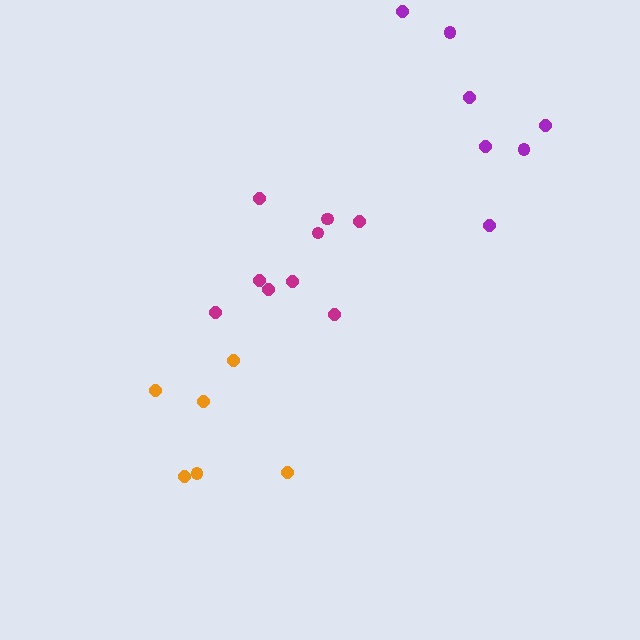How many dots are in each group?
Group 1: 7 dots, Group 2: 6 dots, Group 3: 9 dots (22 total).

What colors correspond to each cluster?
The clusters are colored: purple, orange, magenta.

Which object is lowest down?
The orange cluster is bottommost.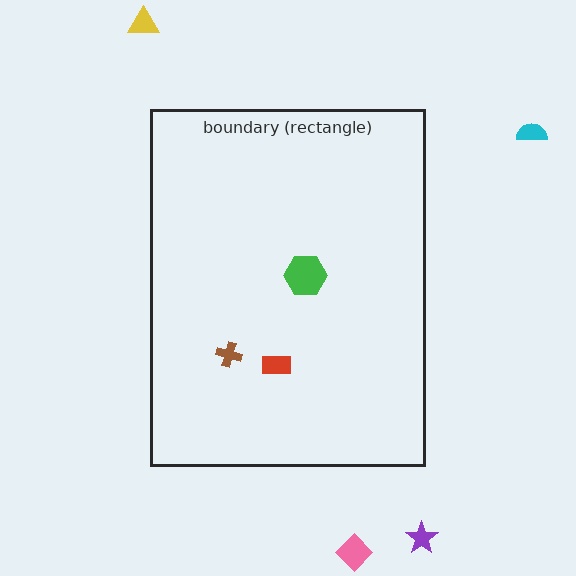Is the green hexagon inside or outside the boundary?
Inside.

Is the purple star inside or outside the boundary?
Outside.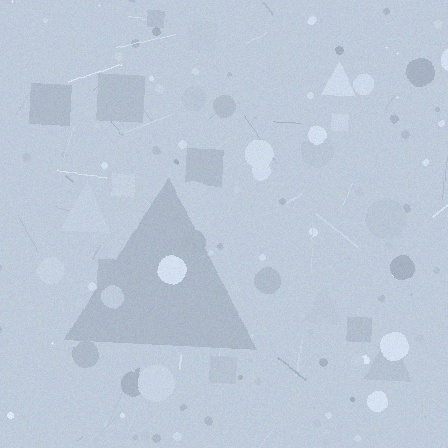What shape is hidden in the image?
A triangle is hidden in the image.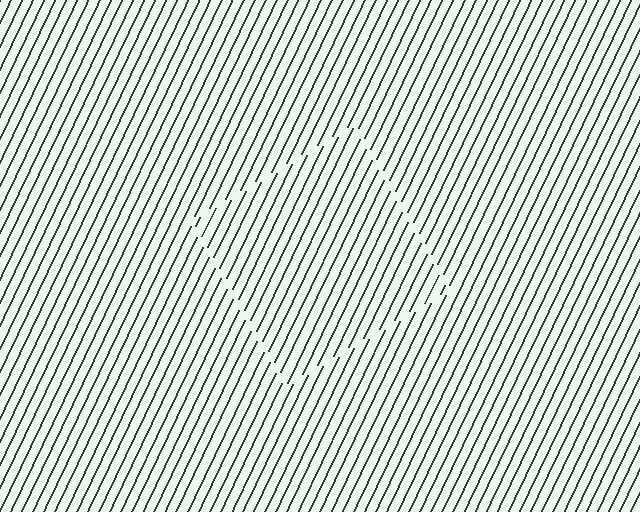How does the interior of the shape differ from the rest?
The interior of the shape contains the same grating, shifted by half a period — the contour is defined by the phase discontinuity where line-ends from the inner and outer gratings abut.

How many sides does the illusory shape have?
4 sides — the line-ends trace a square.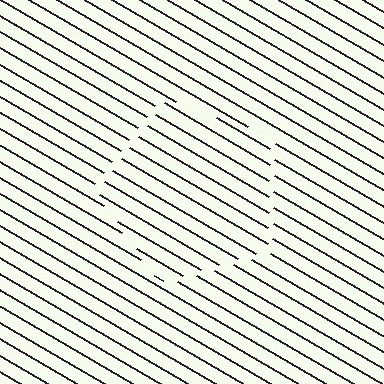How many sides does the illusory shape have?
5 sides — the line-ends trace a pentagon.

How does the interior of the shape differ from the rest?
The interior of the shape contains the same grating, shifted by half a period — the contour is defined by the phase discontinuity where line-ends from the inner and outer gratings abut.